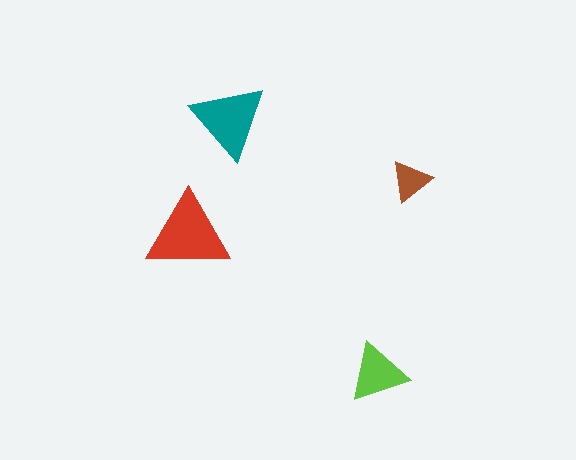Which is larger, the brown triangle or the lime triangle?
The lime one.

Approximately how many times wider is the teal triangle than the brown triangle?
About 2 times wider.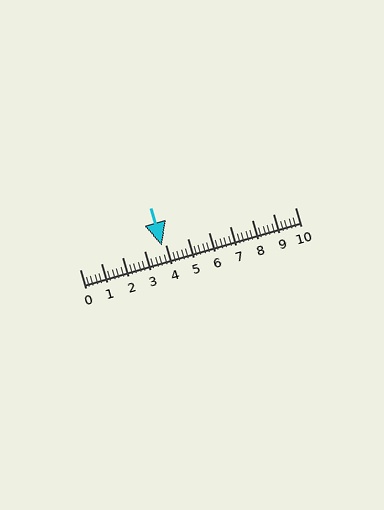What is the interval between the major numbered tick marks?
The major tick marks are spaced 1 units apart.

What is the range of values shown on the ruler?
The ruler shows values from 0 to 10.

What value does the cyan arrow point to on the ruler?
The cyan arrow points to approximately 3.8.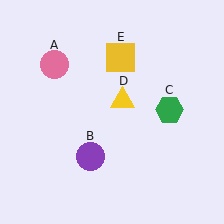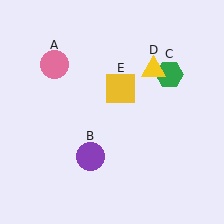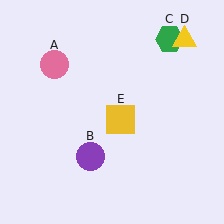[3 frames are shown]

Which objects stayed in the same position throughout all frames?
Pink circle (object A) and purple circle (object B) remained stationary.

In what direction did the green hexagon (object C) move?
The green hexagon (object C) moved up.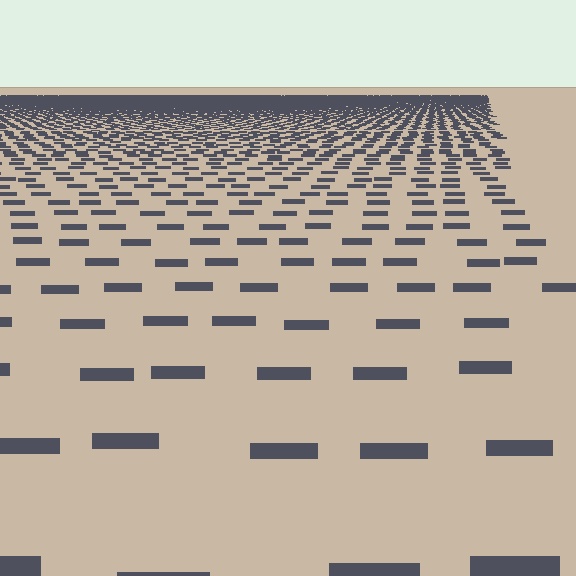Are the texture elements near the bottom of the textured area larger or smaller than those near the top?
Larger. Near the bottom, elements are closer to the viewer and appear at a bigger on-screen size.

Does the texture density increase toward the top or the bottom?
Density increases toward the top.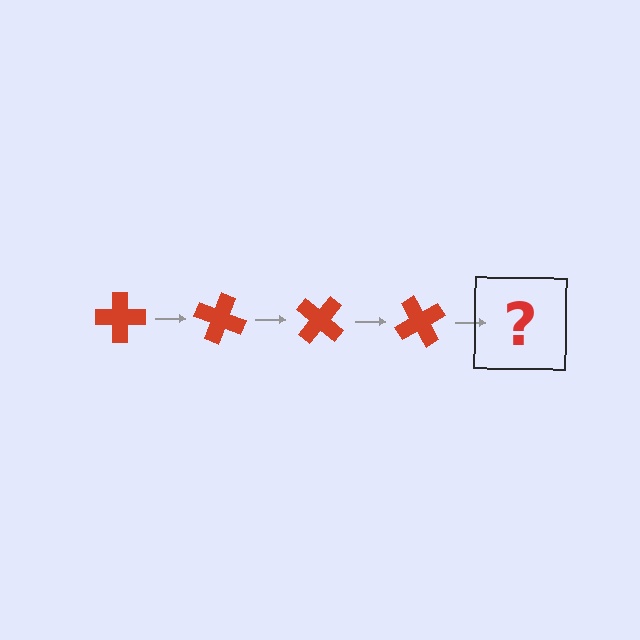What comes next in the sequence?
The next element should be a red cross rotated 80 degrees.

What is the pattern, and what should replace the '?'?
The pattern is that the cross rotates 20 degrees each step. The '?' should be a red cross rotated 80 degrees.